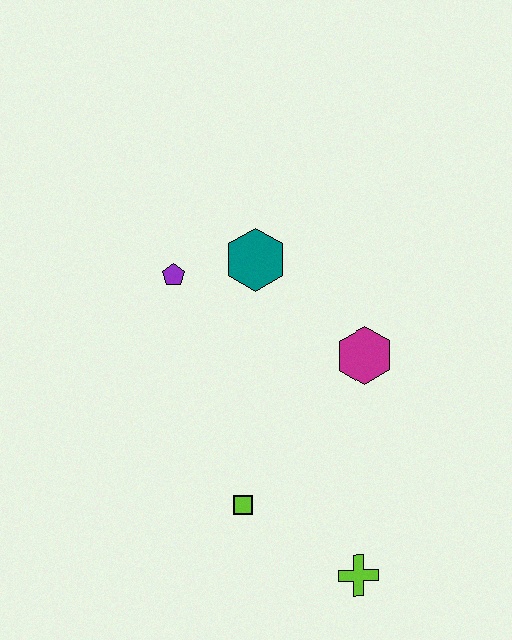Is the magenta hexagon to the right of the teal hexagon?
Yes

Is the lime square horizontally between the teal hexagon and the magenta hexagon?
No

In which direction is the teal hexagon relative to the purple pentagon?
The teal hexagon is to the right of the purple pentagon.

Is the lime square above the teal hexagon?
No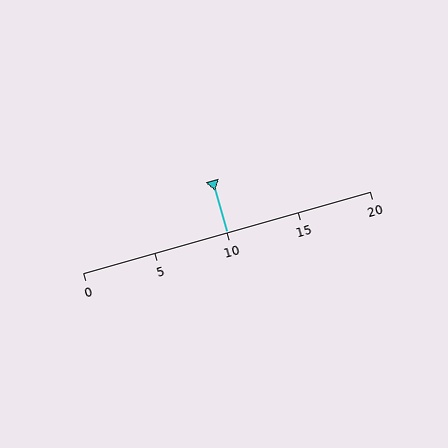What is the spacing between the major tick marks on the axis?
The major ticks are spaced 5 apart.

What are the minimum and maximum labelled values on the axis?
The axis runs from 0 to 20.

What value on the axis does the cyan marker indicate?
The marker indicates approximately 10.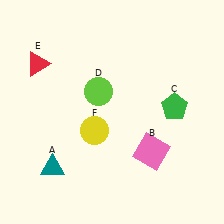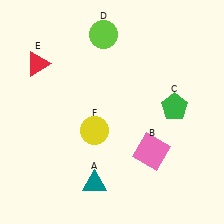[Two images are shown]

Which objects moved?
The objects that moved are: the teal triangle (A), the lime circle (D).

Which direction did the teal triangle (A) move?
The teal triangle (A) moved right.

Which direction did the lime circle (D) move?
The lime circle (D) moved up.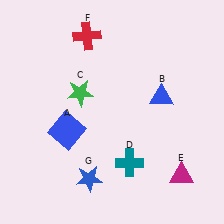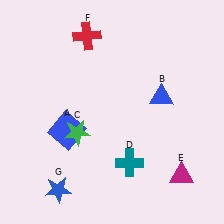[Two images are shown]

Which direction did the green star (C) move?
The green star (C) moved down.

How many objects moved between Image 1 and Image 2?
2 objects moved between the two images.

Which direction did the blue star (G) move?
The blue star (G) moved left.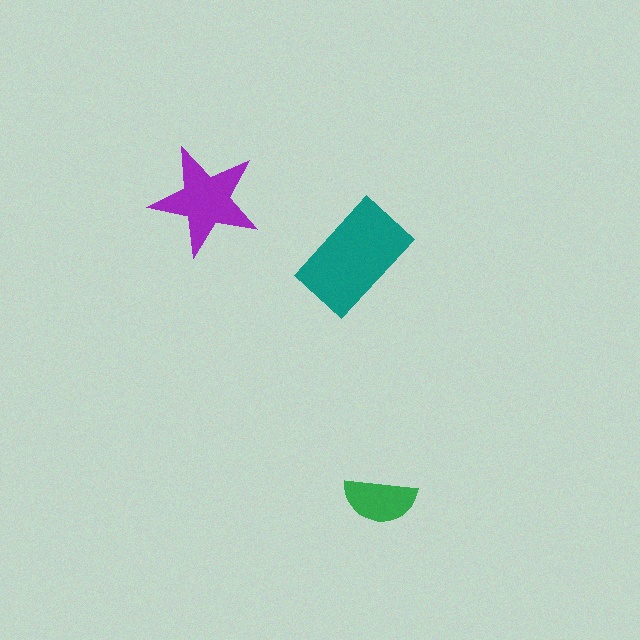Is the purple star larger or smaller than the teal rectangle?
Smaller.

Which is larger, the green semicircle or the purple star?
The purple star.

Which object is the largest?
The teal rectangle.